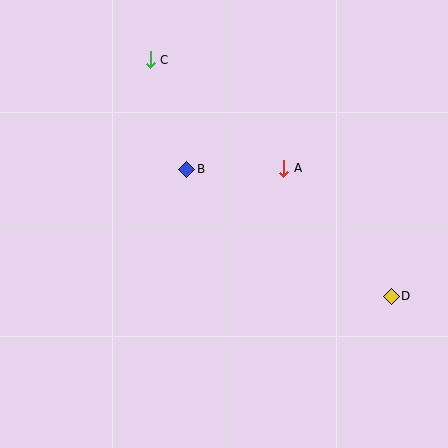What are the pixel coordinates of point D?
Point D is at (391, 296).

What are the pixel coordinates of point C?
Point C is at (150, 60).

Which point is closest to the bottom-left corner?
Point B is closest to the bottom-left corner.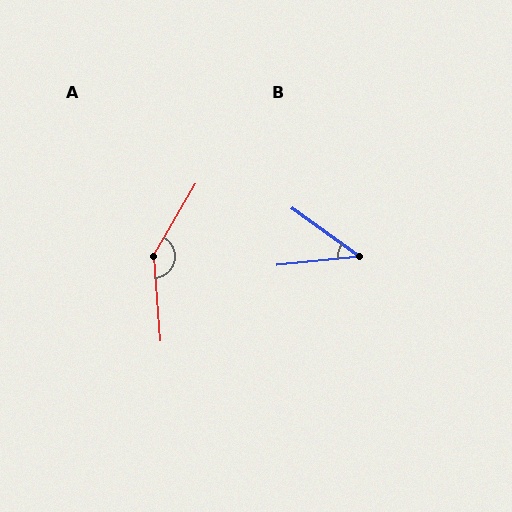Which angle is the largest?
A, at approximately 145 degrees.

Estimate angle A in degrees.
Approximately 145 degrees.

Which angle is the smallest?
B, at approximately 42 degrees.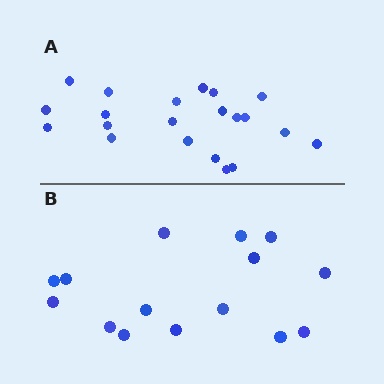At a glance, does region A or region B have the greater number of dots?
Region A (the top region) has more dots.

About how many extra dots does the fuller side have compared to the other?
Region A has about 6 more dots than region B.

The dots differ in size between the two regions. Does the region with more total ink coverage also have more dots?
No. Region B has more total ink coverage because its dots are larger, but region A actually contains more individual dots. Total area can be misleading — the number of items is what matters here.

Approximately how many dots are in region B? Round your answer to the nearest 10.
About 20 dots. (The exact count is 15, which rounds to 20.)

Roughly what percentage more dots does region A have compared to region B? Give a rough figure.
About 40% more.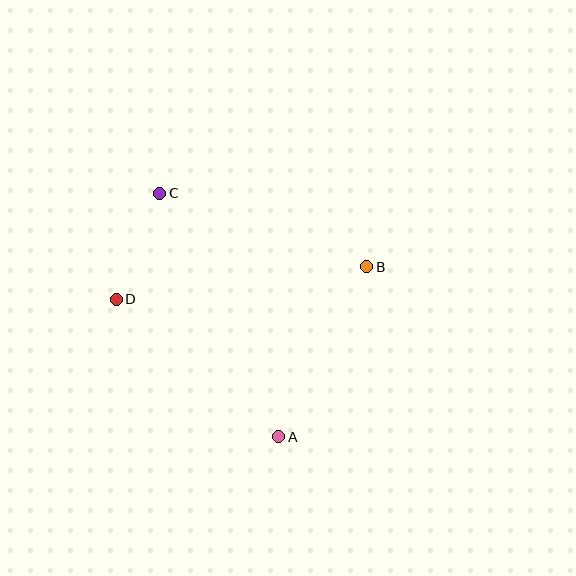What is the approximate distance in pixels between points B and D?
The distance between B and D is approximately 253 pixels.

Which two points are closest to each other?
Points C and D are closest to each other.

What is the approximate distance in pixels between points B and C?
The distance between B and C is approximately 220 pixels.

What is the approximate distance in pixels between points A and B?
The distance between A and B is approximately 192 pixels.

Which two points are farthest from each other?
Points A and C are farthest from each other.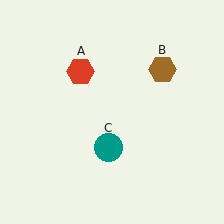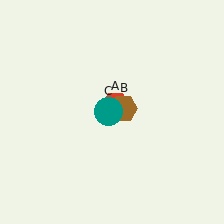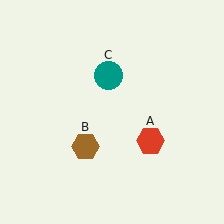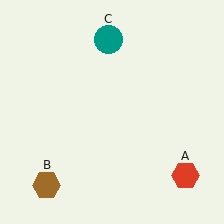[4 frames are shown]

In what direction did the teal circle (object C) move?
The teal circle (object C) moved up.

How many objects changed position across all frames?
3 objects changed position: red hexagon (object A), brown hexagon (object B), teal circle (object C).